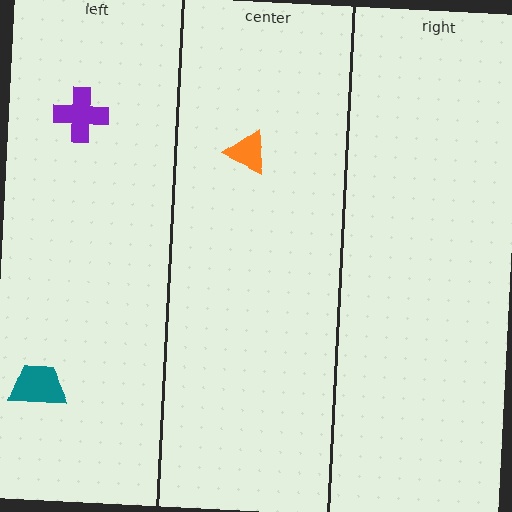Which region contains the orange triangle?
The center region.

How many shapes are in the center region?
1.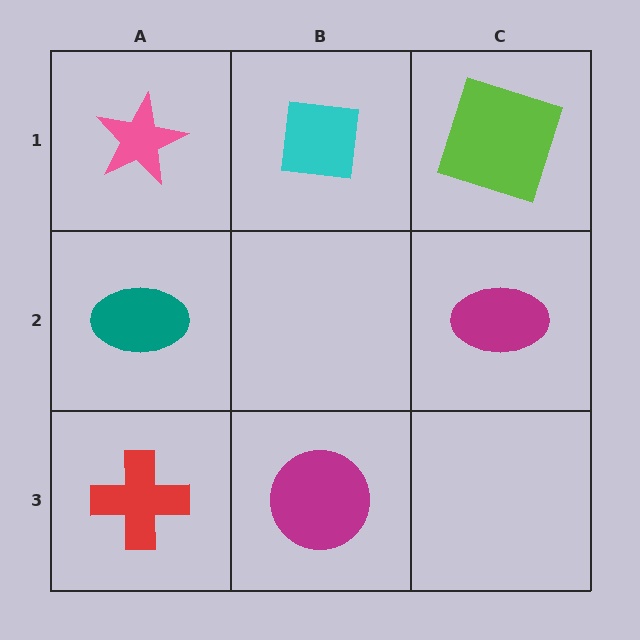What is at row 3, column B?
A magenta circle.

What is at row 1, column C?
A lime square.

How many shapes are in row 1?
3 shapes.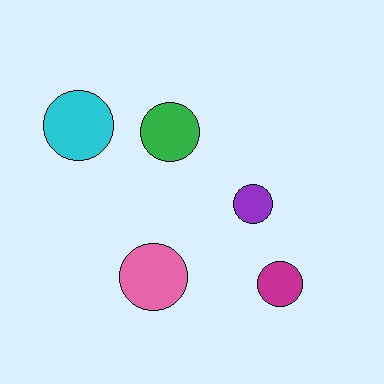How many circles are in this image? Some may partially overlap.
There are 5 circles.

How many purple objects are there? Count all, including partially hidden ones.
There is 1 purple object.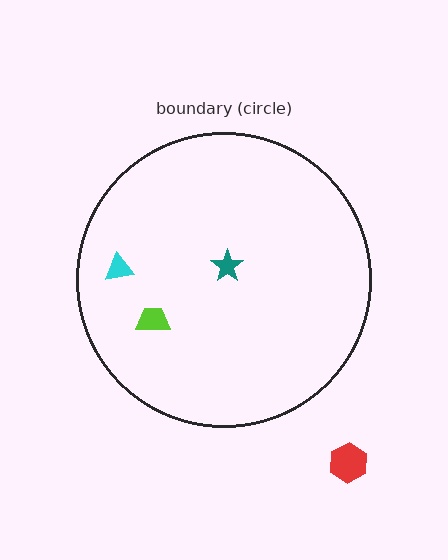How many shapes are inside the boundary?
3 inside, 1 outside.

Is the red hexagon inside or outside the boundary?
Outside.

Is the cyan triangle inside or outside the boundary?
Inside.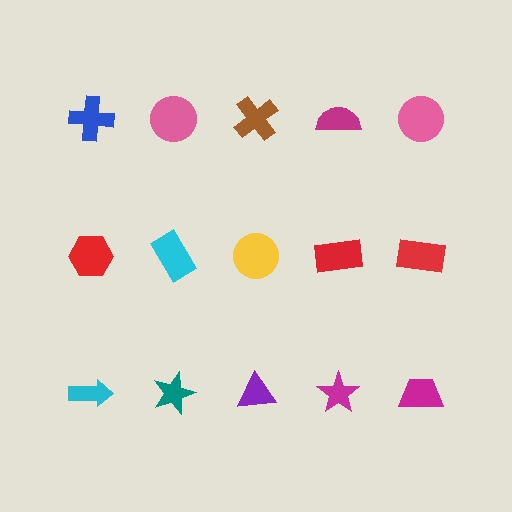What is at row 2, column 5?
A red rectangle.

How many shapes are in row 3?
5 shapes.